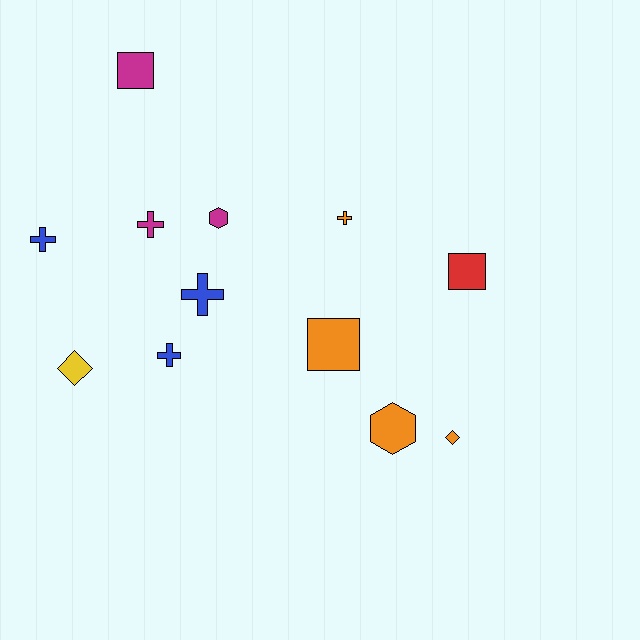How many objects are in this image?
There are 12 objects.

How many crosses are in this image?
There are 5 crosses.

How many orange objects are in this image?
There are 4 orange objects.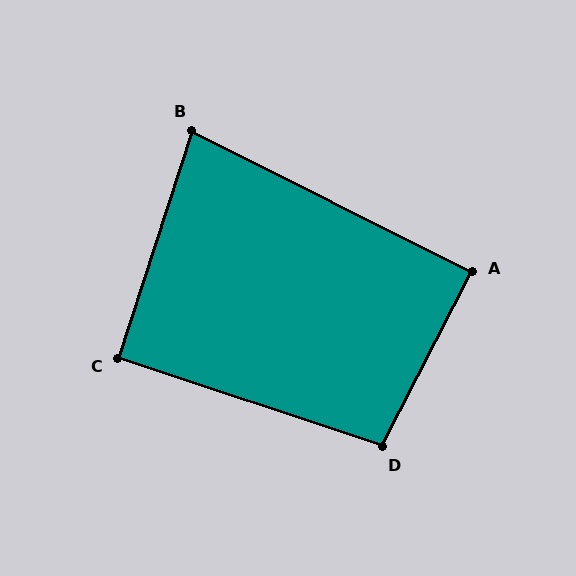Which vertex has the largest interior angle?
D, at approximately 99 degrees.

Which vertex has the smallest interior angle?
B, at approximately 81 degrees.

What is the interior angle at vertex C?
Approximately 90 degrees (approximately right).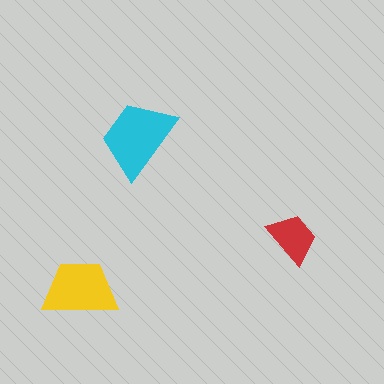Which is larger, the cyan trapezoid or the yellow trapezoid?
The cyan one.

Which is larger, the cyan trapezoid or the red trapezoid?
The cyan one.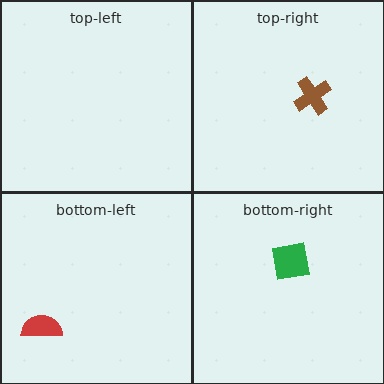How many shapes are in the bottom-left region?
1.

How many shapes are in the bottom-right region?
1.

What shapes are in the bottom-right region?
The green square.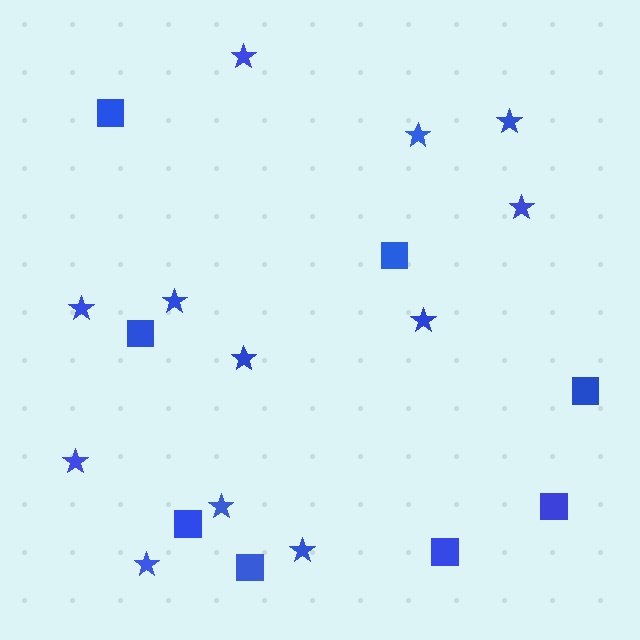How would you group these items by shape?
There are 2 groups: one group of stars (12) and one group of squares (8).